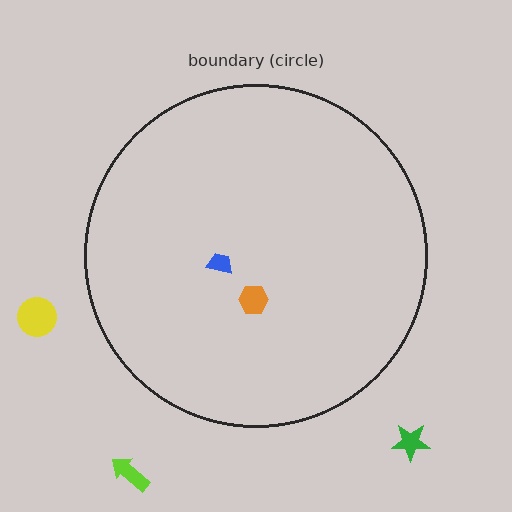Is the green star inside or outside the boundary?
Outside.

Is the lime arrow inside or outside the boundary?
Outside.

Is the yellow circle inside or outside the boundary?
Outside.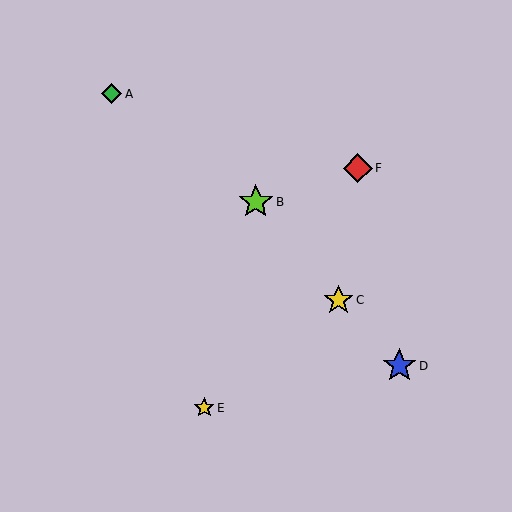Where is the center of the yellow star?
The center of the yellow star is at (204, 408).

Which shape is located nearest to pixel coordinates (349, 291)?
The yellow star (labeled C) at (339, 300) is nearest to that location.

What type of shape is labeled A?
Shape A is a green diamond.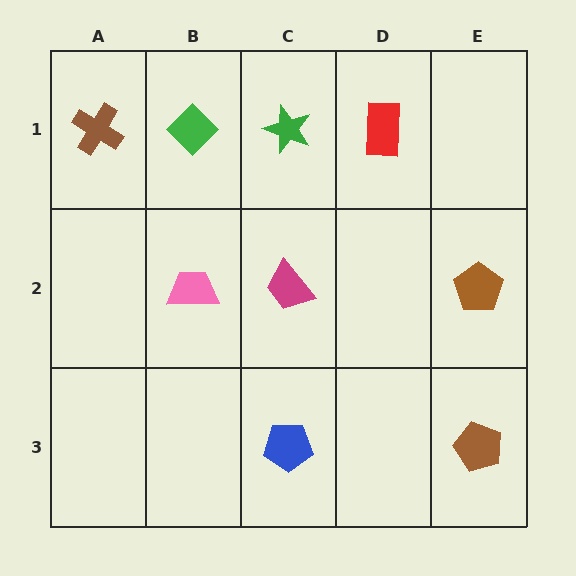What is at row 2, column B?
A pink trapezoid.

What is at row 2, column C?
A magenta trapezoid.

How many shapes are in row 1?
4 shapes.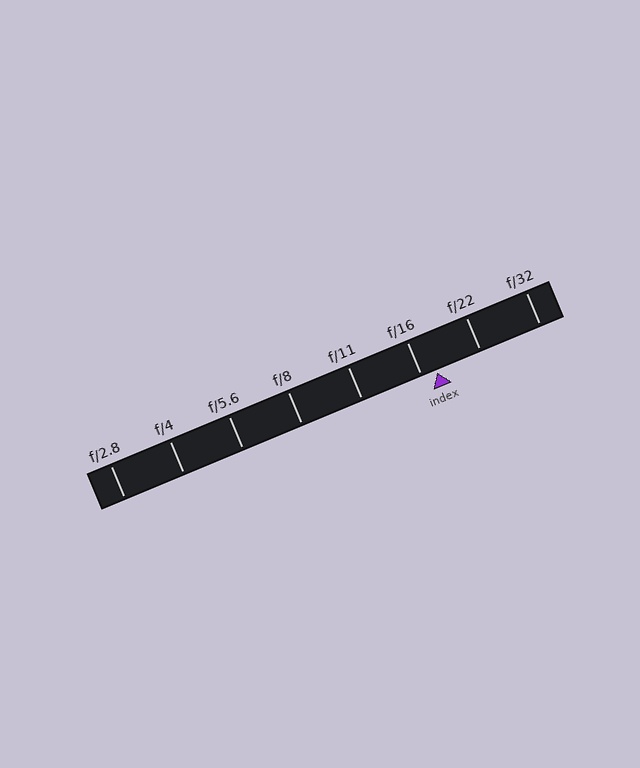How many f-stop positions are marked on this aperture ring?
There are 8 f-stop positions marked.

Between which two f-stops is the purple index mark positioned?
The index mark is between f/16 and f/22.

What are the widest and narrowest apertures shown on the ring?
The widest aperture shown is f/2.8 and the narrowest is f/32.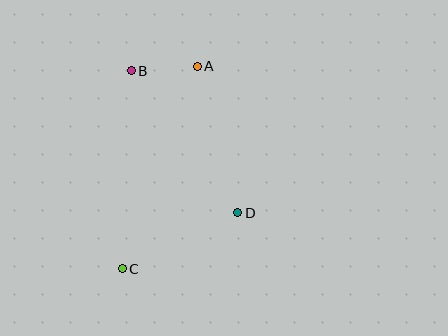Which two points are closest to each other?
Points A and B are closest to each other.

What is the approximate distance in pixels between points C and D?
The distance between C and D is approximately 128 pixels.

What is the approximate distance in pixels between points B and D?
The distance between B and D is approximately 177 pixels.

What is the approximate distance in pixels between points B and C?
The distance between B and C is approximately 198 pixels.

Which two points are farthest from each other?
Points A and C are farthest from each other.